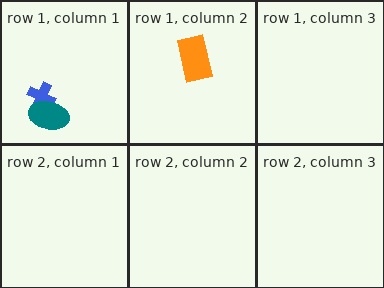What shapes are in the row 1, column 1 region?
The blue cross, the teal ellipse.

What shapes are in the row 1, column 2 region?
The orange rectangle.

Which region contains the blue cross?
The row 1, column 1 region.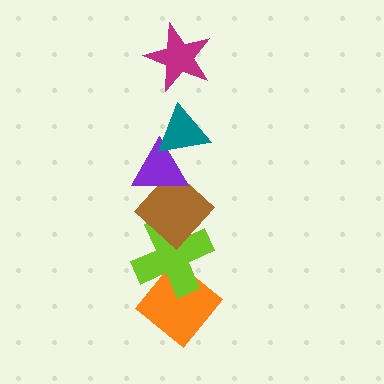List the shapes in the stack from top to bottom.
From top to bottom: the magenta star, the teal triangle, the purple triangle, the brown diamond, the lime cross, the orange diamond.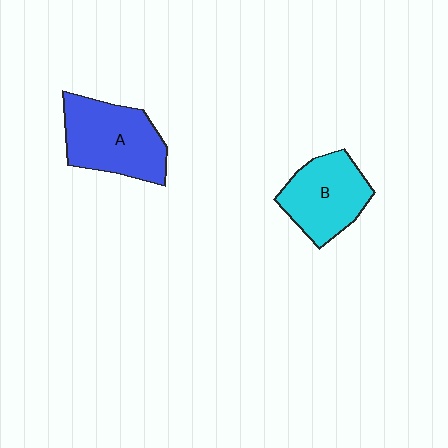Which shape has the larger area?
Shape A (blue).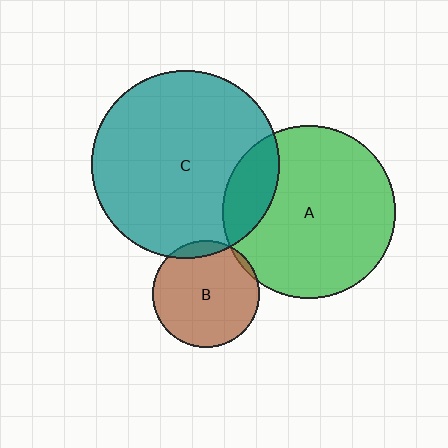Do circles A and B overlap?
Yes.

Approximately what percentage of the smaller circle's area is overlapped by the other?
Approximately 5%.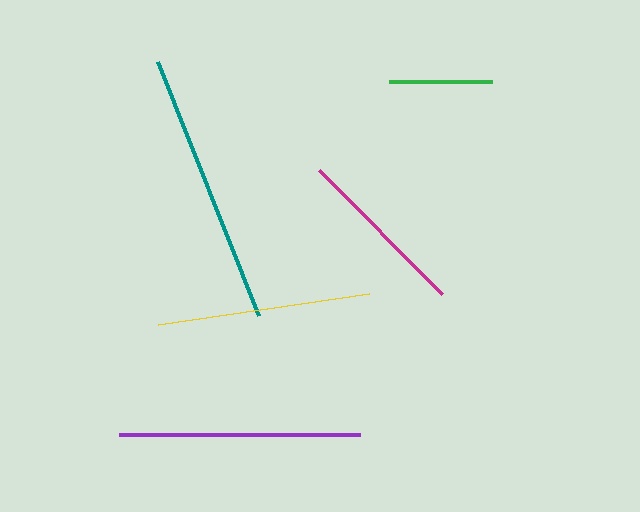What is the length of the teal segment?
The teal segment is approximately 273 pixels long.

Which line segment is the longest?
The teal line is the longest at approximately 273 pixels.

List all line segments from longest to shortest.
From longest to shortest: teal, purple, yellow, magenta, green.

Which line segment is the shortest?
The green line is the shortest at approximately 104 pixels.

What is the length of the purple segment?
The purple segment is approximately 241 pixels long.